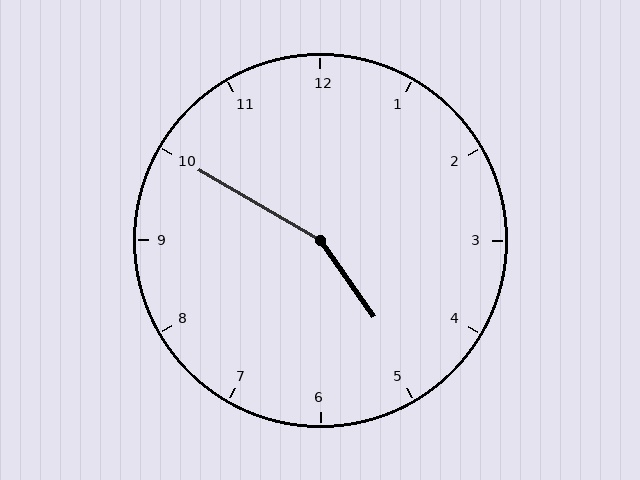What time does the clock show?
4:50.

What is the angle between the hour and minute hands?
Approximately 155 degrees.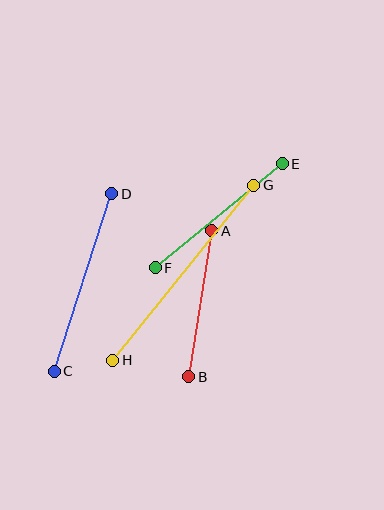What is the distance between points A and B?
The distance is approximately 147 pixels.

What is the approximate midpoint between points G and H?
The midpoint is at approximately (183, 273) pixels.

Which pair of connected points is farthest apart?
Points G and H are farthest apart.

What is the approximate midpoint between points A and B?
The midpoint is at approximately (200, 304) pixels.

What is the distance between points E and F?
The distance is approximately 164 pixels.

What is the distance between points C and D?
The distance is approximately 187 pixels.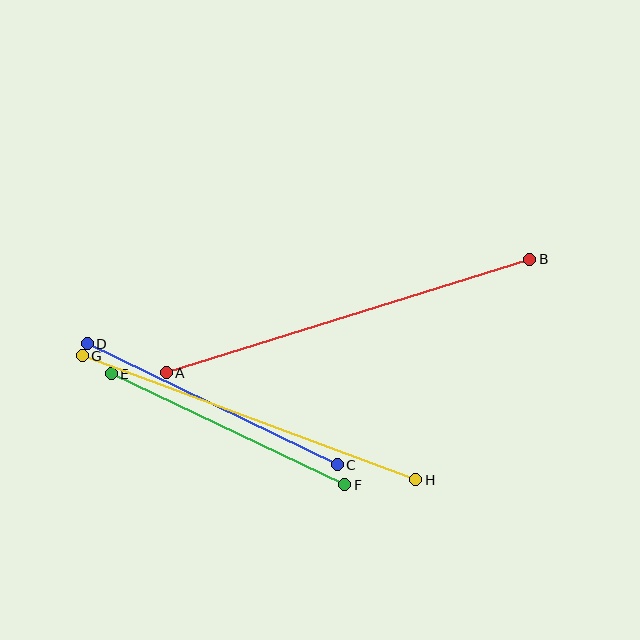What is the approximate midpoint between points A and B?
The midpoint is at approximately (348, 316) pixels.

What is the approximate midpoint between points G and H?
The midpoint is at approximately (249, 418) pixels.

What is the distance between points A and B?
The distance is approximately 381 pixels.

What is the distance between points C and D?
The distance is approximately 277 pixels.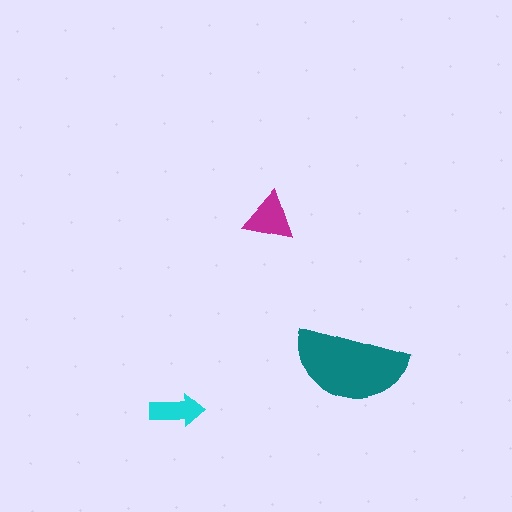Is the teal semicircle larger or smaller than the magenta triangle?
Larger.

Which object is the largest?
The teal semicircle.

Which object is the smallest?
The cyan arrow.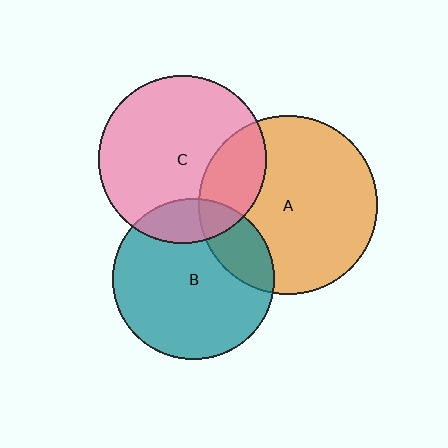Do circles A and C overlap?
Yes.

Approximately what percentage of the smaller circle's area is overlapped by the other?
Approximately 25%.